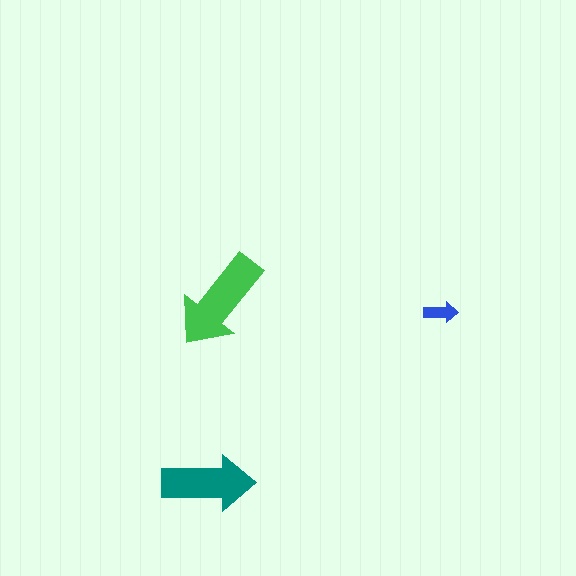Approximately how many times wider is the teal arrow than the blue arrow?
About 2.5 times wider.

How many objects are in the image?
There are 3 objects in the image.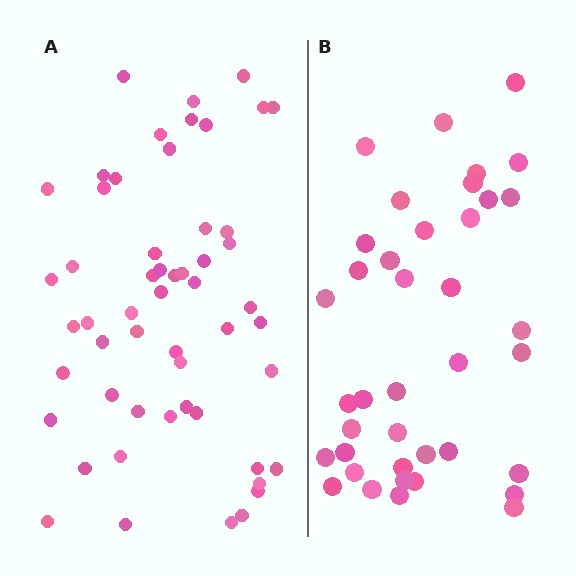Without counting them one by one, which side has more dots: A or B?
Region A (the left region) has more dots.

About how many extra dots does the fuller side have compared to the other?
Region A has approximately 15 more dots than region B.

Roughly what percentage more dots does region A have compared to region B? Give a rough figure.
About 40% more.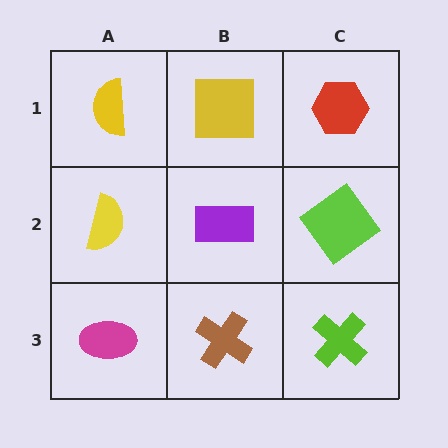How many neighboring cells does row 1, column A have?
2.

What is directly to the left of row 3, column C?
A brown cross.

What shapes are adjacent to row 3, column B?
A purple rectangle (row 2, column B), a magenta ellipse (row 3, column A), a lime cross (row 3, column C).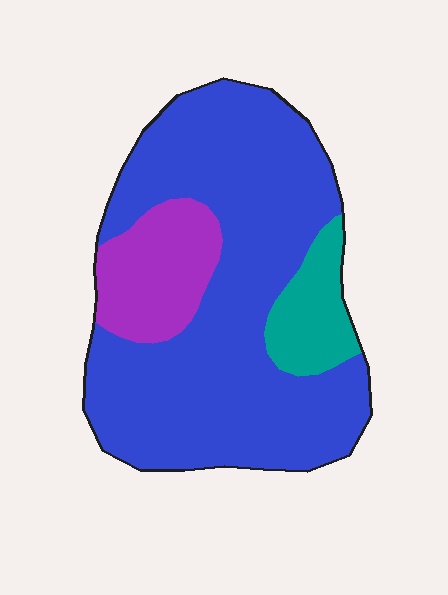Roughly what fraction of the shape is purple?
Purple covers roughly 15% of the shape.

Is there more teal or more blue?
Blue.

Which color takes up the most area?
Blue, at roughly 75%.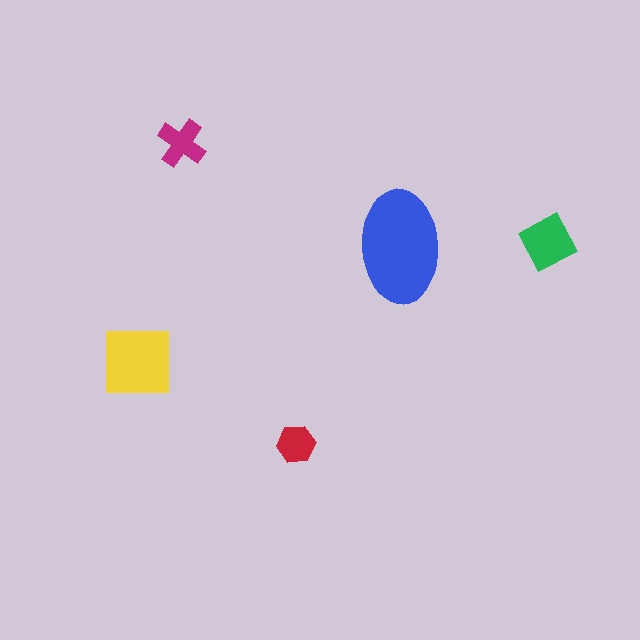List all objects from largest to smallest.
The blue ellipse, the yellow square, the green diamond, the magenta cross, the red hexagon.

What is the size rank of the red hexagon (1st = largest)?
5th.